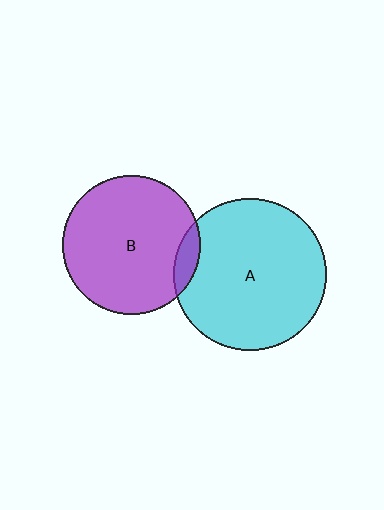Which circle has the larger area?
Circle A (cyan).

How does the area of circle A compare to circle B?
Approximately 1.2 times.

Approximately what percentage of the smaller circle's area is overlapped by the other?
Approximately 10%.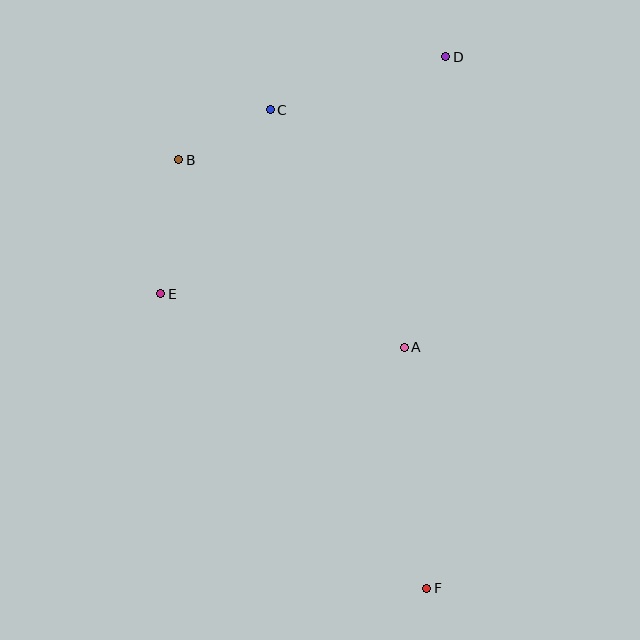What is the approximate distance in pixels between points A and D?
The distance between A and D is approximately 294 pixels.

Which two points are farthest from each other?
Points D and F are farthest from each other.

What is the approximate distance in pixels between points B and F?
The distance between B and F is approximately 495 pixels.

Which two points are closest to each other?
Points B and C are closest to each other.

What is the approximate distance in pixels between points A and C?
The distance between A and C is approximately 273 pixels.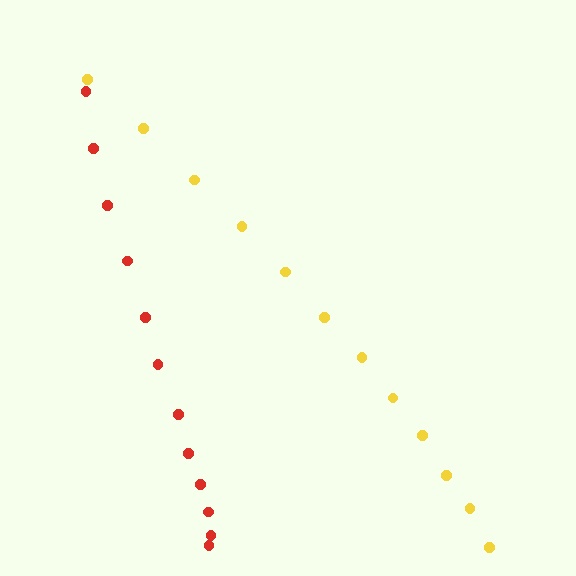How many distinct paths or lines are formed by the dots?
There are 2 distinct paths.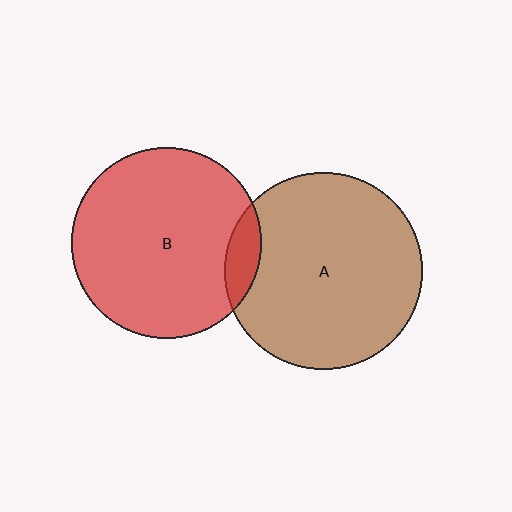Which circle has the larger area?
Circle A (brown).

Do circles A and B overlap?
Yes.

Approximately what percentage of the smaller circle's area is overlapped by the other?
Approximately 10%.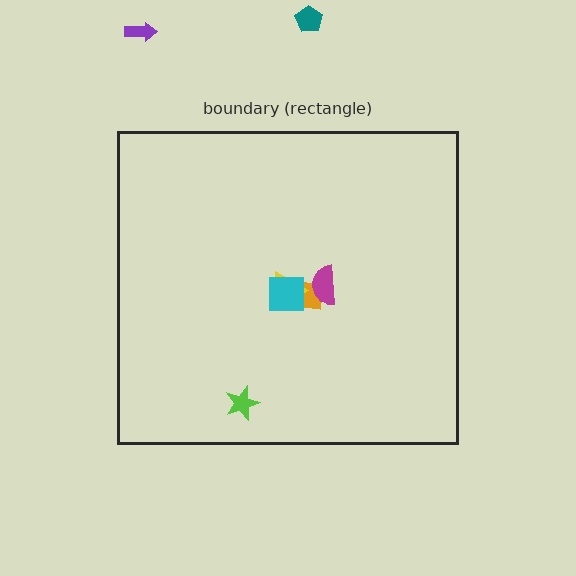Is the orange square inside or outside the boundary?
Inside.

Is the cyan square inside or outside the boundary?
Inside.